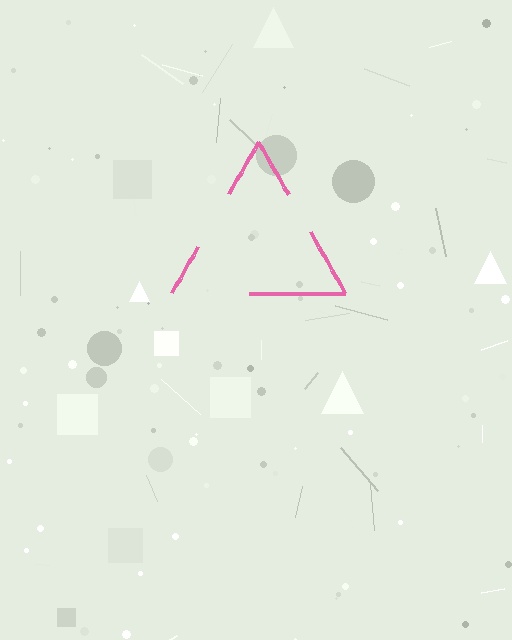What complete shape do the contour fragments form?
The contour fragments form a triangle.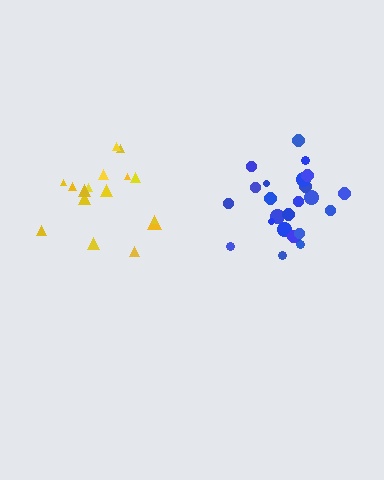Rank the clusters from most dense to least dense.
blue, yellow.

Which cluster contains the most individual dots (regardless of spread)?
Blue (25).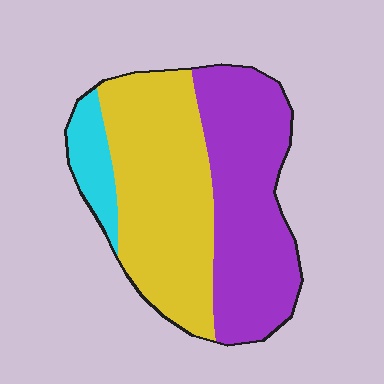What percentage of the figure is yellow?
Yellow covers about 45% of the figure.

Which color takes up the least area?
Cyan, at roughly 10%.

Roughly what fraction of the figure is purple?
Purple takes up about two fifths (2/5) of the figure.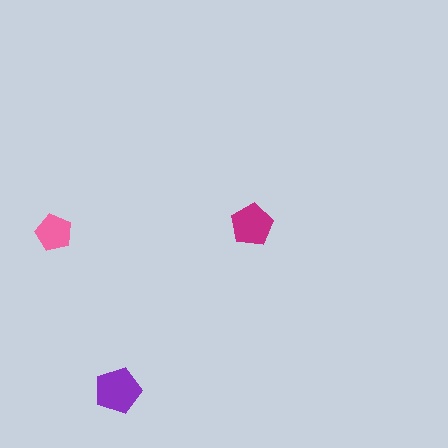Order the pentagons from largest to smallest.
the purple one, the magenta one, the pink one.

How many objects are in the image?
There are 3 objects in the image.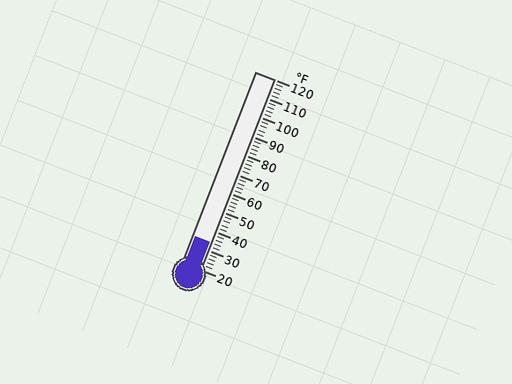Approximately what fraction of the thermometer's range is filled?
The thermometer is filled to approximately 15% of its range.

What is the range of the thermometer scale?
The thermometer scale ranges from 20°F to 120°F.